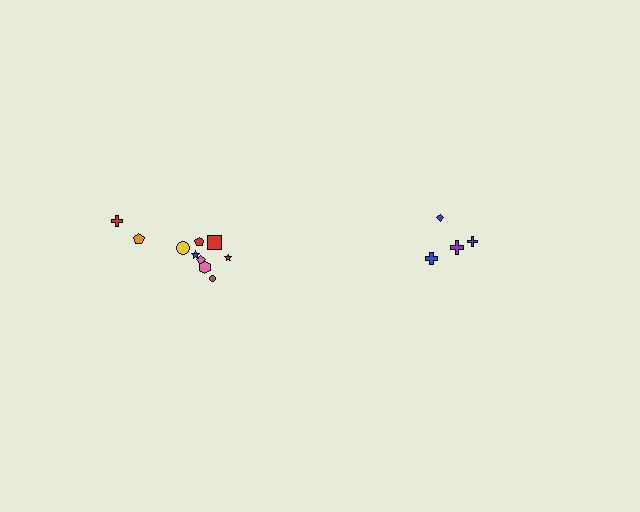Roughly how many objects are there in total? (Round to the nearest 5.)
Roughly 15 objects in total.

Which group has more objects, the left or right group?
The left group.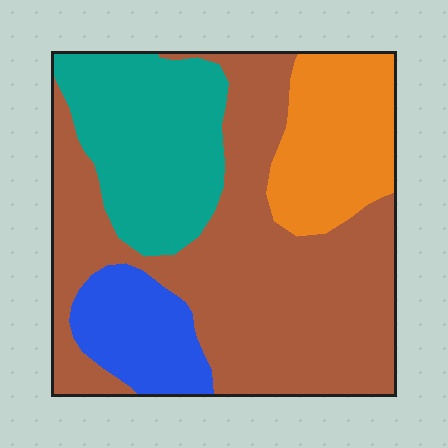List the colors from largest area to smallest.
From largest to smallest: brown, teal, orange, blue.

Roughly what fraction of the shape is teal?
Teal takes up about one fifth (1/5) of the shape.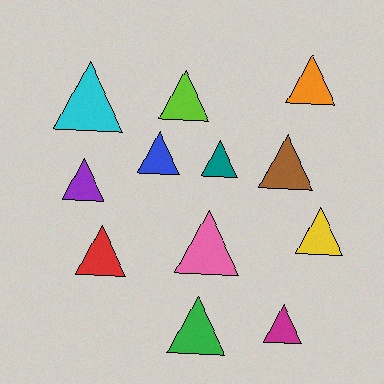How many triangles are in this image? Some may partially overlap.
There are 12 triangles.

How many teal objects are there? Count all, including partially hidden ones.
There is 1 teal object.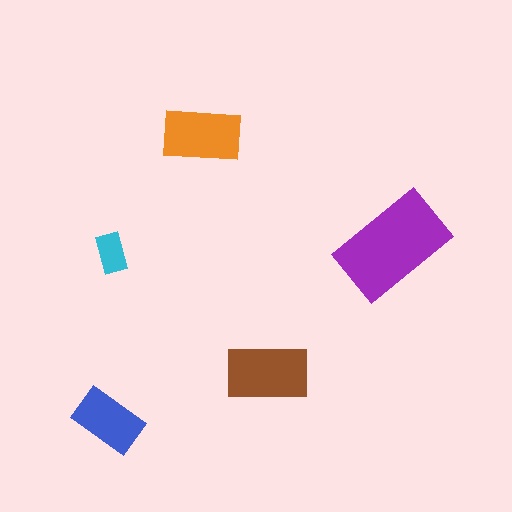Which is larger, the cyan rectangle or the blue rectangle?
The blue one.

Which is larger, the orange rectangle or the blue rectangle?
The orange one.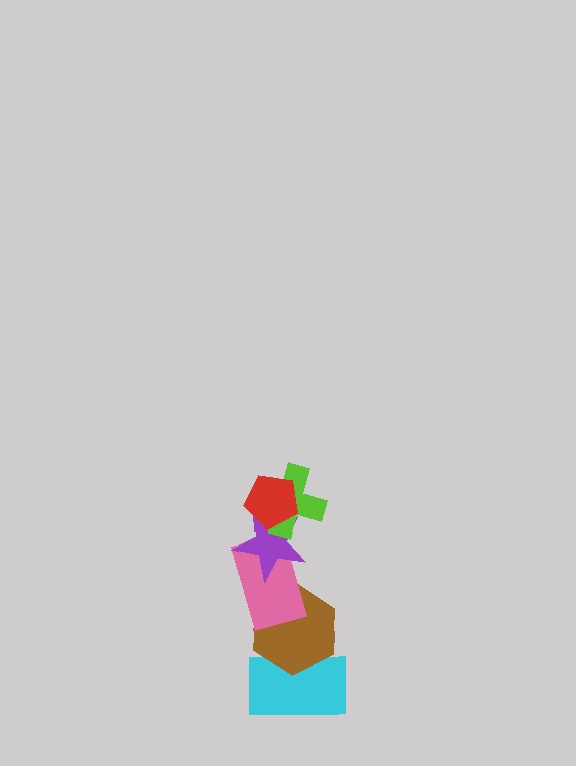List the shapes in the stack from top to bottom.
From top to bottom: the red pentagon, the lime cross, the purple star, the pink rectangle, the brown hexagon, the cyan rectangle.